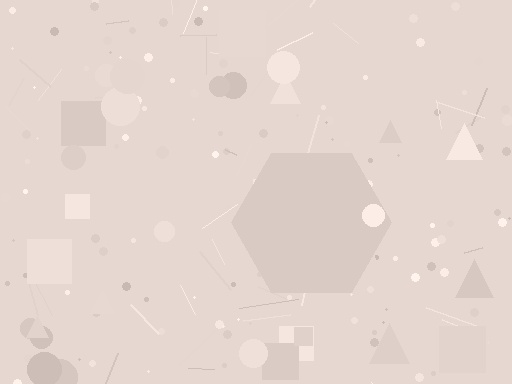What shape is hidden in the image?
A hexagon is hidden in the image.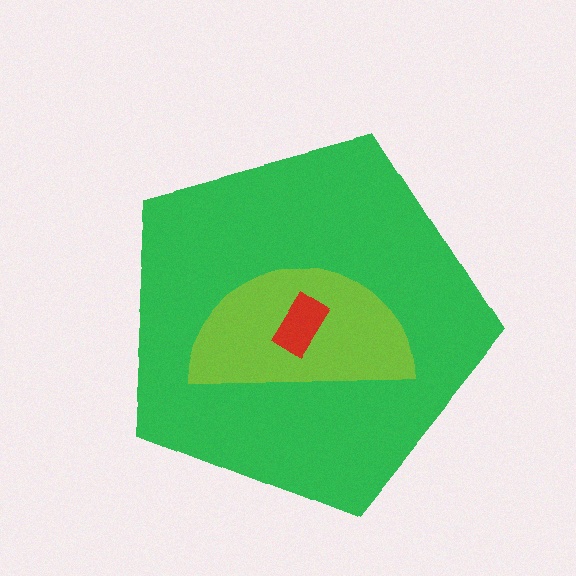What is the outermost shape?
The green pentagon.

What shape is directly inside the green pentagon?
The lime semicircle.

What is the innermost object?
The red rectangle.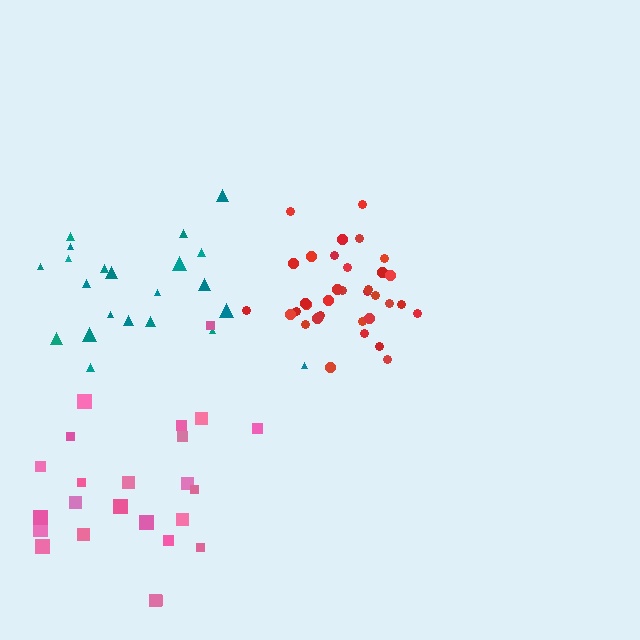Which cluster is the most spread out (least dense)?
Teal.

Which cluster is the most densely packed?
Red.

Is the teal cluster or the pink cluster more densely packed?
Pink.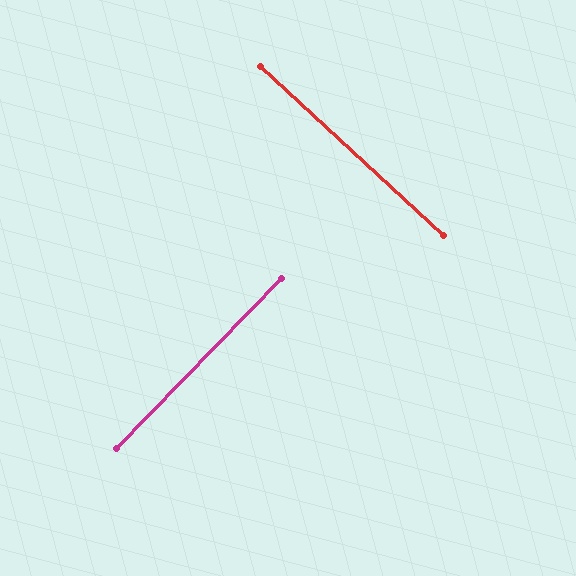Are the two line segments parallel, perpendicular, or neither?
Perpendicular — they meet at approximately 89°.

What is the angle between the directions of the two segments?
Approximately 89 degrees.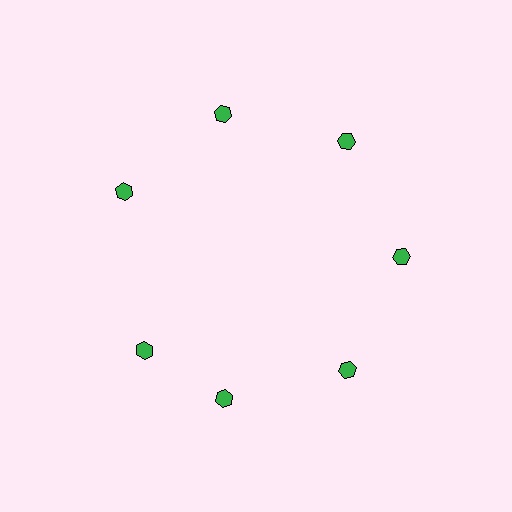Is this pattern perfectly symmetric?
No. The 7 green hexagons are arranged in a ring, but one element near the 8 o'clock position is rotated out of alignment along the ring, breaking the 7-fold rotational symmetry.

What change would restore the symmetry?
The symmetry would be restored by rotating it back into even spacing with its neighbors so that all 7 hexagons sit at equal angles and equal distance from the center.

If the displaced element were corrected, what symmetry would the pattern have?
It would have 7-fold rotational symmetry — the pattern would map onto itself every 51 degrees.